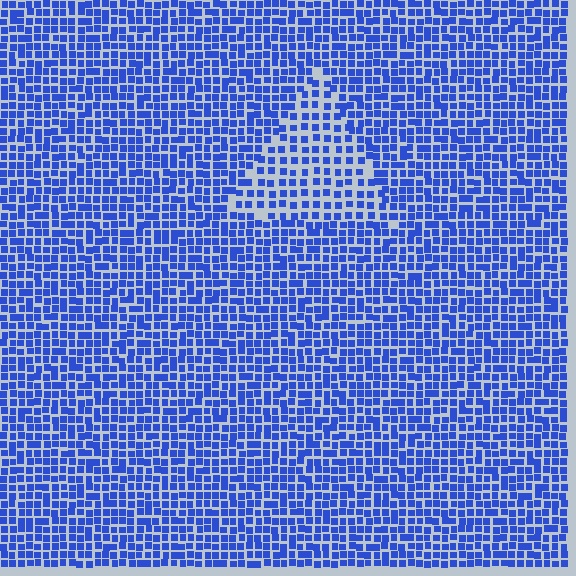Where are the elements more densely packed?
The elements are more densely packed outside the triangle boundary.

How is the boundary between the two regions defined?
The boundary is defined by a change in element density (approximately 1.7x ratio). All elements are the same color, size, and shape.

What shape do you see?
I see a triangle.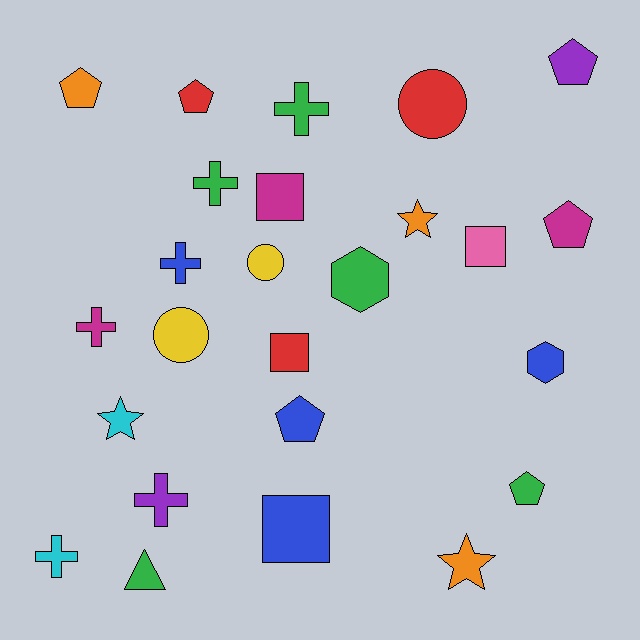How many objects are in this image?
There are 25 objects.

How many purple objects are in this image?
There are 2 purple objects.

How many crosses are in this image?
There are 6 crosses.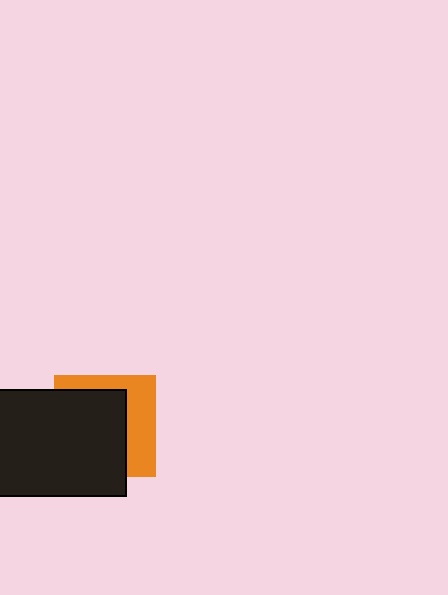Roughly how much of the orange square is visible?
A small part of it is visible (roughly 37%).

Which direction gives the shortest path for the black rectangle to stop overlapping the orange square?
Moving toward the lower-left gives the shortest separation.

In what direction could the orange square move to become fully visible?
The orange square could move toward the upper-right. That would shift it out from behind the black rectangle entirely.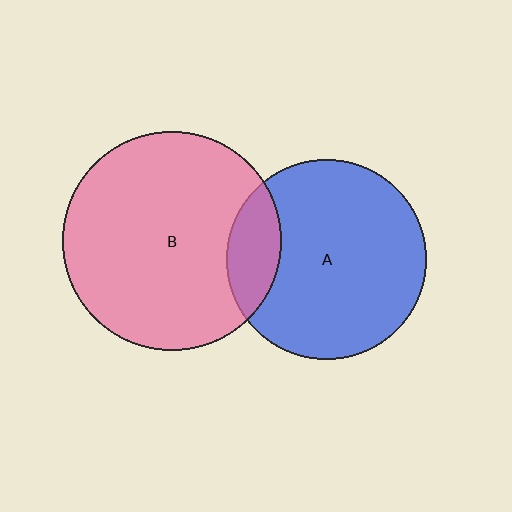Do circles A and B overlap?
Yes.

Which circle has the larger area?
Circle B (pink).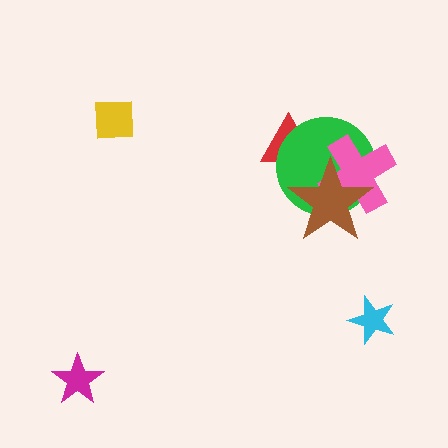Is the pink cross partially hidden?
Yes, it is partially covered by another shape.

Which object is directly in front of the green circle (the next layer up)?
The pink cross is directly in front of the green circle.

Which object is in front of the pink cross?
The brown star is in front of the pink cross.